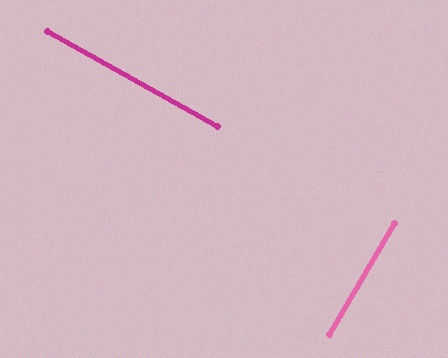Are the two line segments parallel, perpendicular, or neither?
Perpendicular — they meet at approximately 89°.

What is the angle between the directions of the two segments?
Approximately 89 degrees.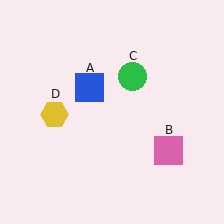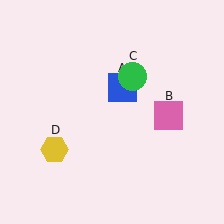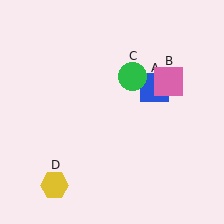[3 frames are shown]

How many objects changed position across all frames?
3 objects changed position: blue square (object A), pink square (object B), yellow hexagon (object D).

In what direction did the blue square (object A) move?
The blue square (object A) moved right.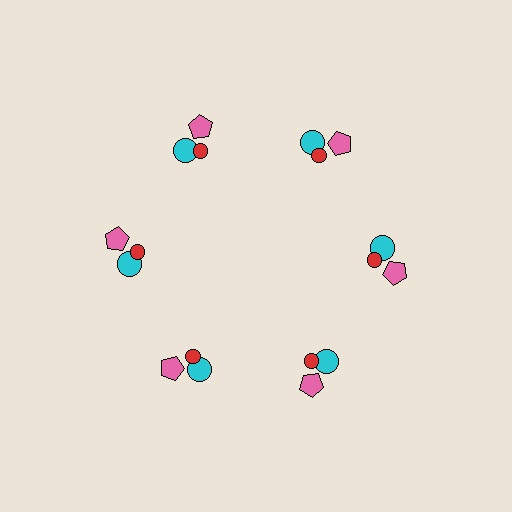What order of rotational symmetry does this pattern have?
This pattern has 6-fold rotational symmetry.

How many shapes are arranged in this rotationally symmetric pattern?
There are 18 shapes, arranged in 6 groups of 3.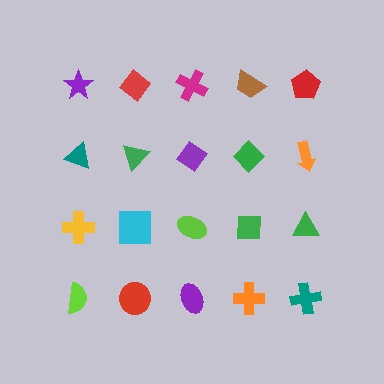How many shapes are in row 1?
5 shapes.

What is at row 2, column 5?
An orange arrow.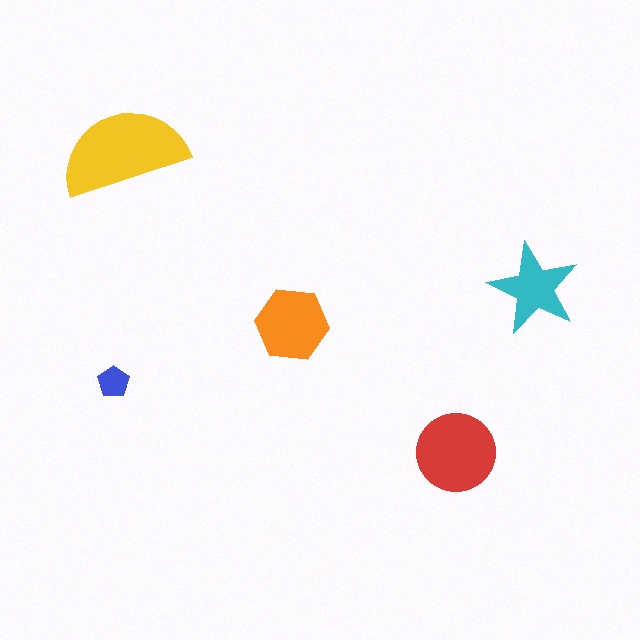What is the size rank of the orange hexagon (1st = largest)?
3rd.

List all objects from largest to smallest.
The yellow semicircle, the red circle, the orange hexagon, the cyan star, the blue pentagon.